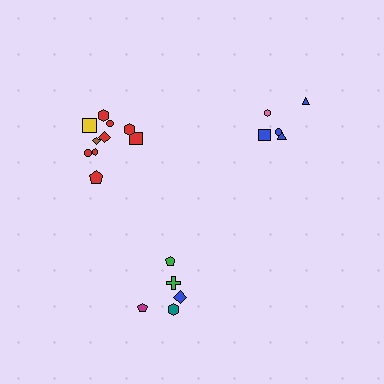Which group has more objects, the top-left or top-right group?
The top-left group.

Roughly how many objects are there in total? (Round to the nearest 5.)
Roughly 20 objects in total.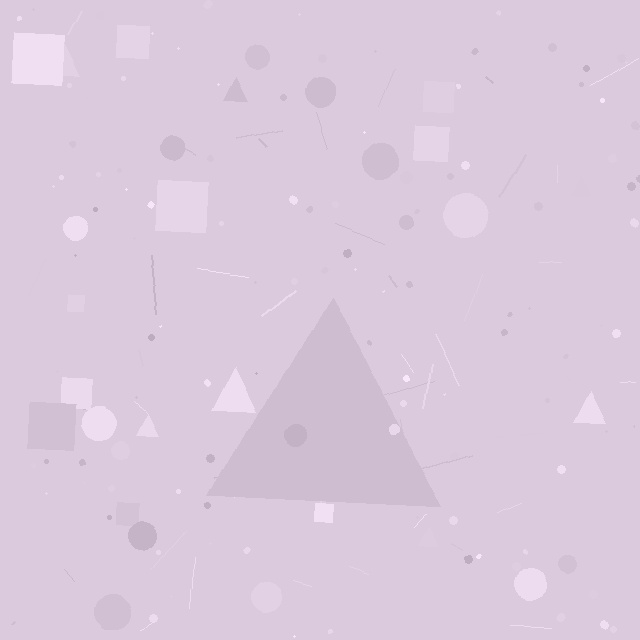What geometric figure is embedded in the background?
A triangle is embedded in the background.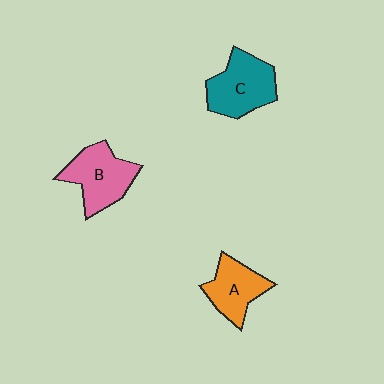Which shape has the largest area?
Shape C (teal).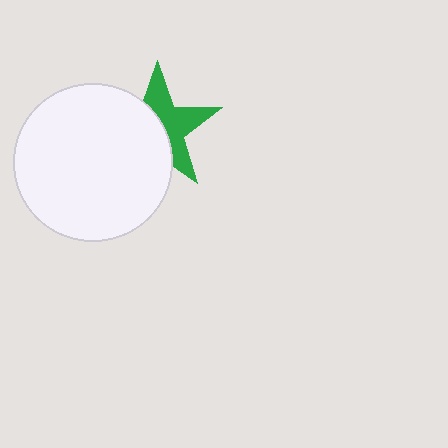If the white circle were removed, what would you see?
You would see the complete green star.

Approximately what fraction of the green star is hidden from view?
Roughly 51% of the green star is hidden behind the white circle.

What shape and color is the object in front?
The object in front is a white circle.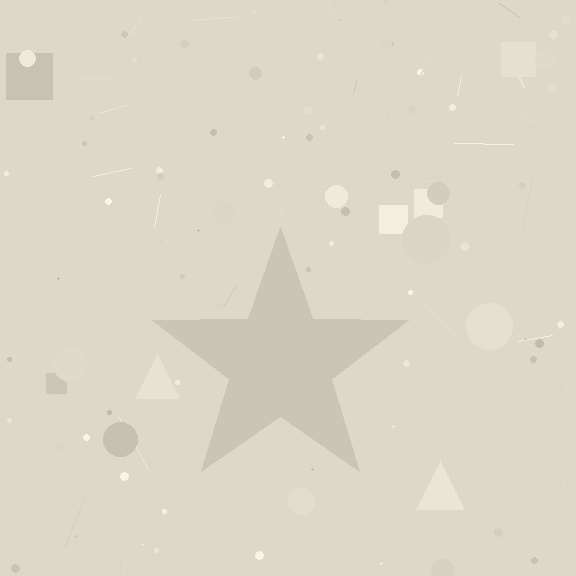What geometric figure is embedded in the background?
A star is embedded in the background.